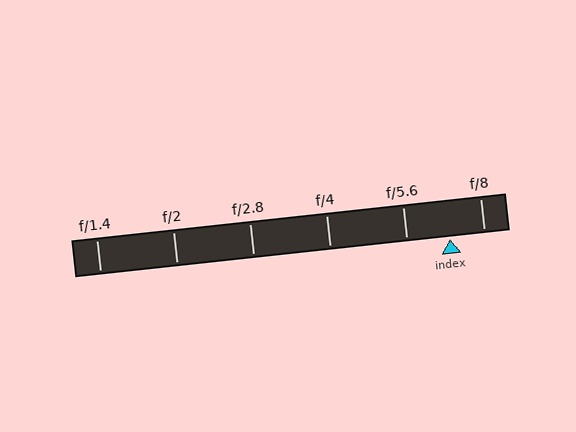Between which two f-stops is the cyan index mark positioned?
The index mark is between f/5.6 and f/8.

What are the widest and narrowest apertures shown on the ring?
The widest aperture shown is f/1.4 and the narrowest is f/8.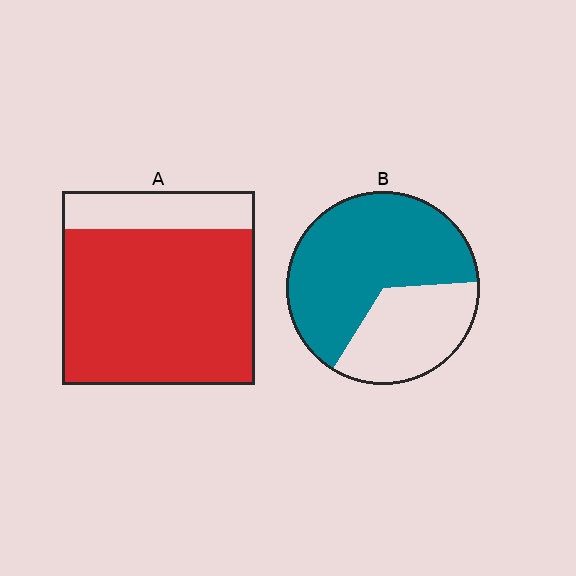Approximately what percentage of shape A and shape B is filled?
A is approximately 80% and B is approximately 65%.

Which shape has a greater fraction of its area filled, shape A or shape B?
Shape A.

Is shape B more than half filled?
Yes.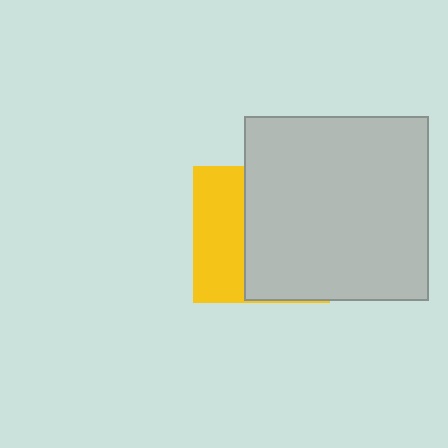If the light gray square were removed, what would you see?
You would see the complete yellow square.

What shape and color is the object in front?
The object in front is a light gray square.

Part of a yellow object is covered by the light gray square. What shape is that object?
It is a square.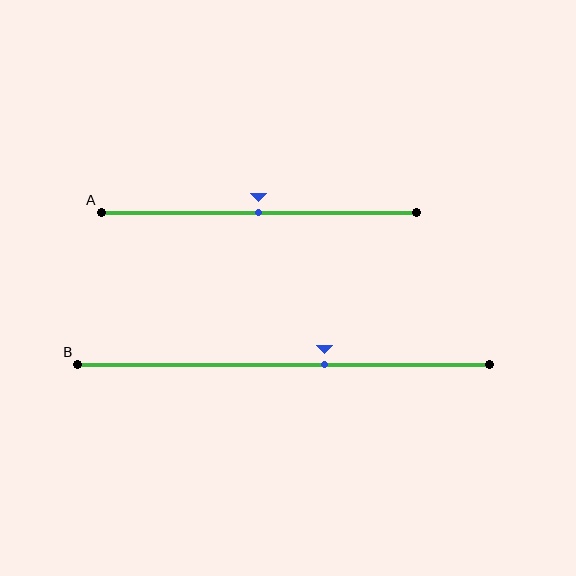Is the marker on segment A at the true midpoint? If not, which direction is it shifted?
Yes, the marker on segment A is at the true midpoint.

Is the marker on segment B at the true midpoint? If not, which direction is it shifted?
No, the marker on segment B is shifted to the right by about 10% of the segment length.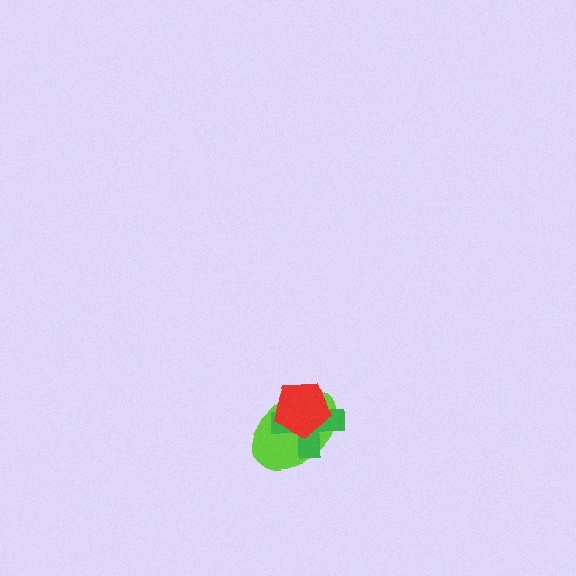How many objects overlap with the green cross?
2 objects overlap with the green cross.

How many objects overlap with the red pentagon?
2 objects overlap with the red pentagon.